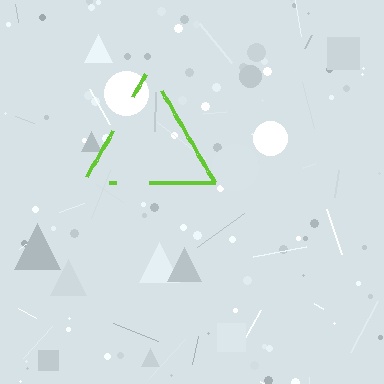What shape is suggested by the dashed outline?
The dashed outline suggests a triangle.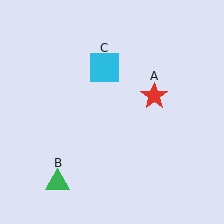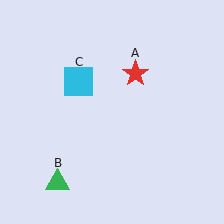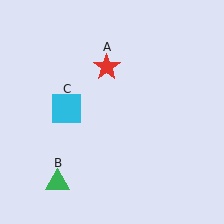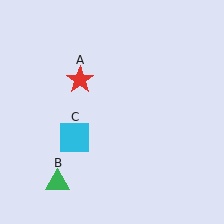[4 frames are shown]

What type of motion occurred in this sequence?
The red star (object A), cyan square (object C) rotated counterclockwise around the center of the scene.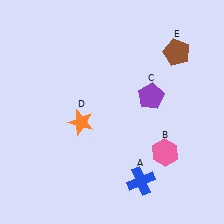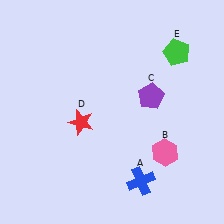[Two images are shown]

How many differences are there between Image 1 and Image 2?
There are 2 differences between the two images.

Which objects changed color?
D changed from orange to red. E changed from brown to green.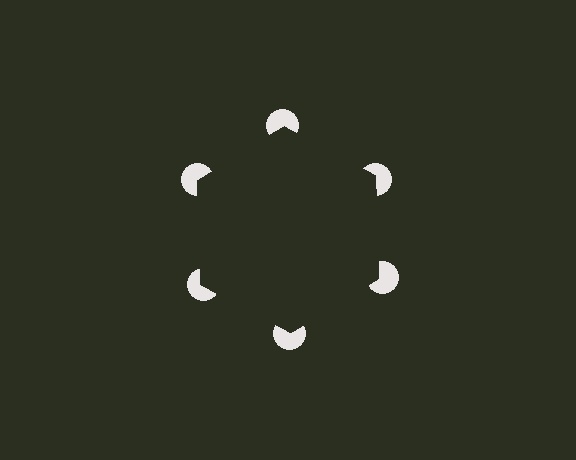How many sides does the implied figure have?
6 sides.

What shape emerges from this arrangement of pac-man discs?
An illusory hexagon — its edges are inferred from the aligned wedge cuts in the pac-man discs, not physically drawn.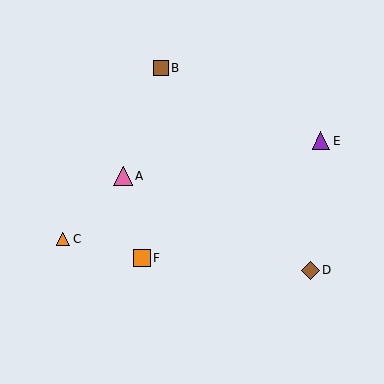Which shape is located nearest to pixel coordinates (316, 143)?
The purple triangle (labeled E) at (321, 141) is nearest to that location.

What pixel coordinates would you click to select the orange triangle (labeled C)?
Click at (63, 239) to select the orange triangle C.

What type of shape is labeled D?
Shape D is a brown diamond.